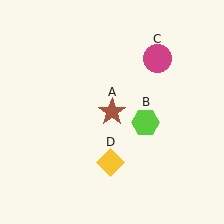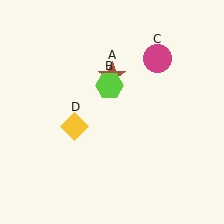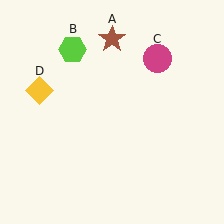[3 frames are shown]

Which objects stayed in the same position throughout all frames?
Magenta circle (object C) remained stationary.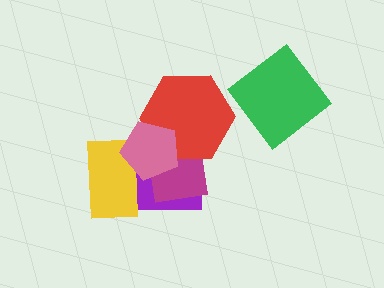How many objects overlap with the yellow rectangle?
2 objects overlap with the yellow rectangle.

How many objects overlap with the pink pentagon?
4 objects overlap with the pink pentagon.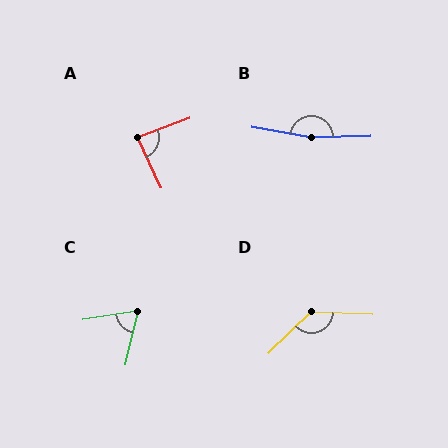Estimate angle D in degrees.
Approximately 133 degrees.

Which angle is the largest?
B, at approximately 169 degrees.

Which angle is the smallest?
C, at approximately 67 degrees.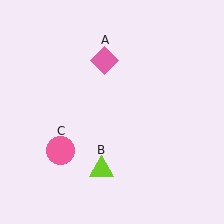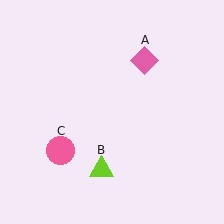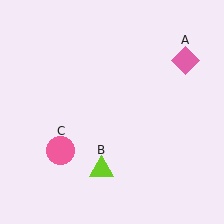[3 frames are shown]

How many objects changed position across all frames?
1 object changed position: pink diamond (object A).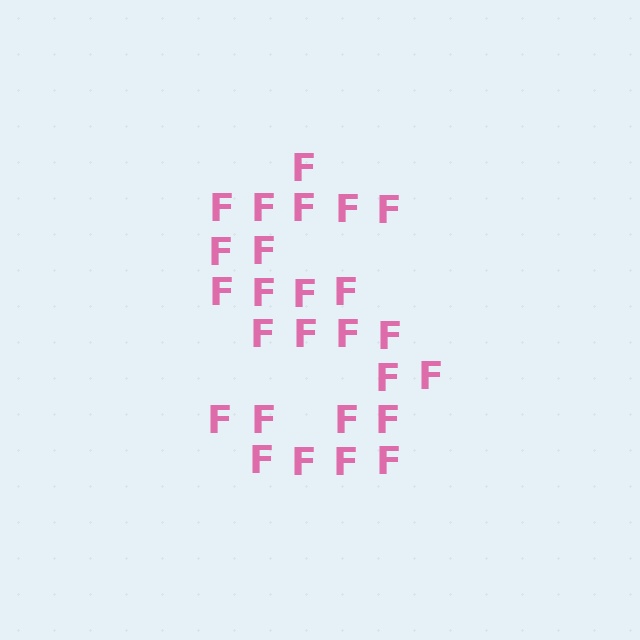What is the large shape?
The large shape is the letter S.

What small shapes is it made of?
It is made of small letter F's.